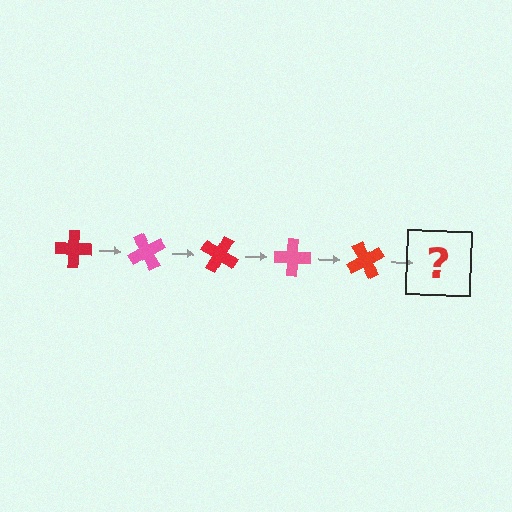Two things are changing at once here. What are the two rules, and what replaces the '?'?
The two rules are that it rotates 60 degrees each step and the color cycles through red and pink. The '?' should be a pink cross, rotated 300 degrees from the start.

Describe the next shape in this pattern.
It should be a pink cross, rotated 300 degrees from the start.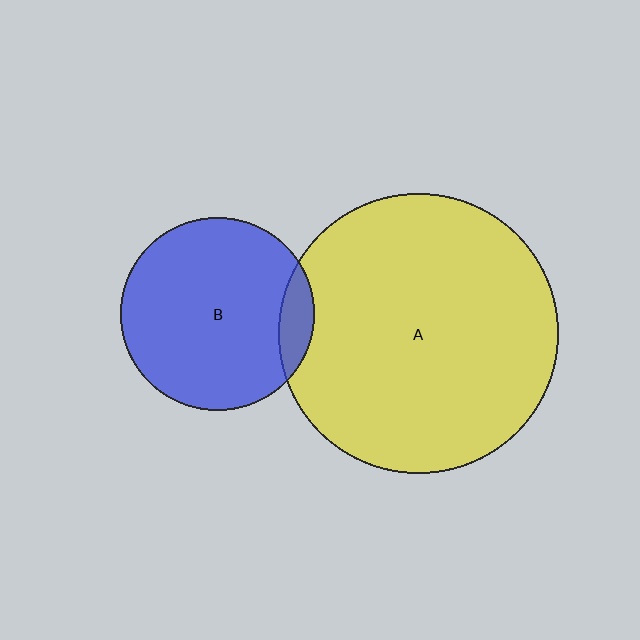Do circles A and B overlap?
Yes.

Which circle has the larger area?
Circle A (yellow).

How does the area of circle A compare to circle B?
Approximately 2.1 times.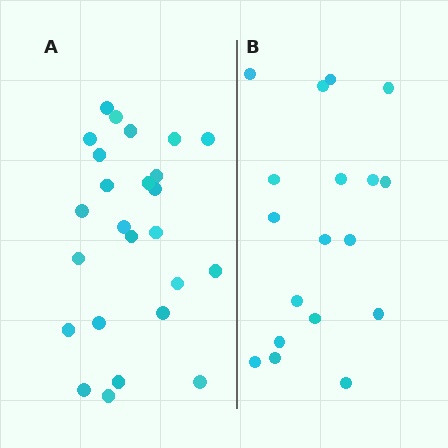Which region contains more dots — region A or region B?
Region A (the left region) has more dots.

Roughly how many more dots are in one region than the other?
Region A has roughly 8 or so more dots than region B.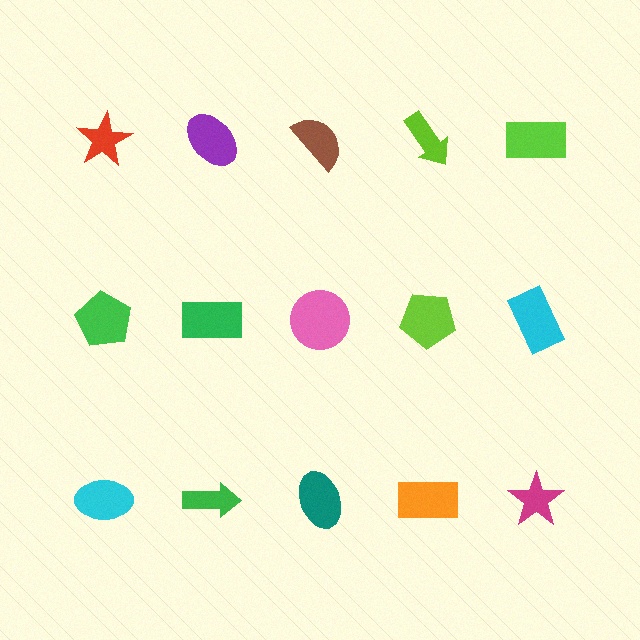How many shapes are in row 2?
5 shapes.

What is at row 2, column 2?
A green rectangle.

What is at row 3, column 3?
A teal ellipse.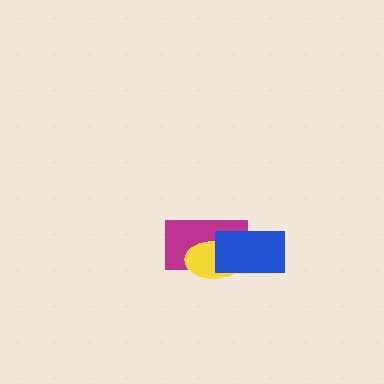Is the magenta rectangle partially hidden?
Yes, it is partially covered by another shape.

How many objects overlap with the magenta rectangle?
2 objects overlap with the magenta rectangle.